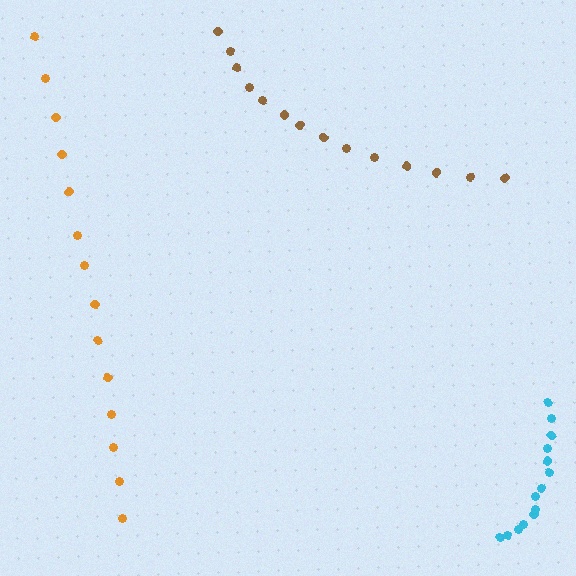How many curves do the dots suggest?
There are 3 distinct paths.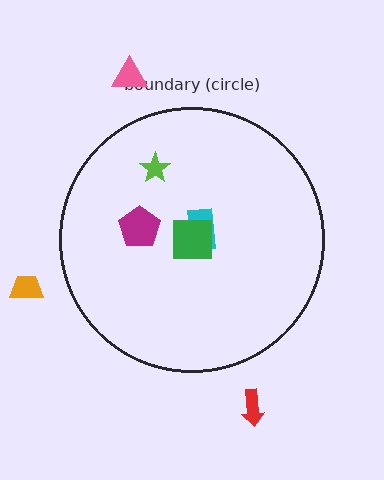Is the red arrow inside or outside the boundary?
Outside.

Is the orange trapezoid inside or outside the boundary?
Outside.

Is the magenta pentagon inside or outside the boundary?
Inside.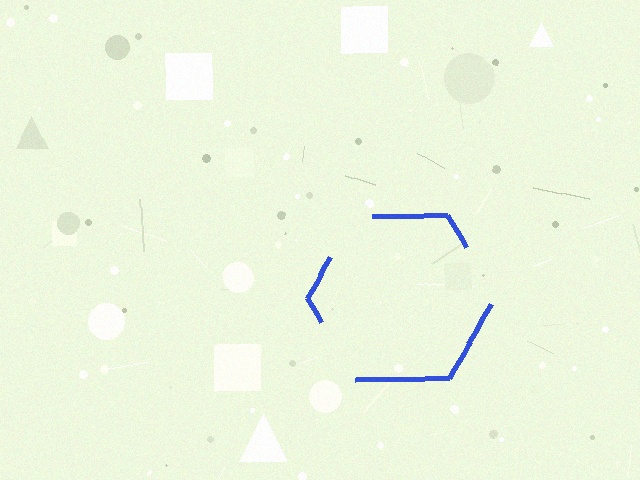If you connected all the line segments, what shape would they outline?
They would outline a hexagon.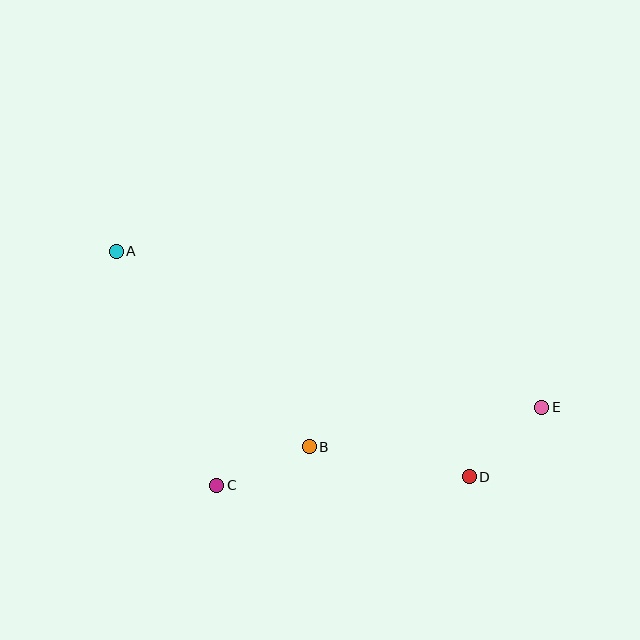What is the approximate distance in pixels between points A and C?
The distance between A and C is approximately 255 pixels.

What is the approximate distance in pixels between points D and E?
The distance between D and E is approximately 100 pixels.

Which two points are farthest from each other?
Points A and E are farthest from each other.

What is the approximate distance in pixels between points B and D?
The distance between B and D is approximately 163 pixels.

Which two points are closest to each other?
Points B and C are closest to each other.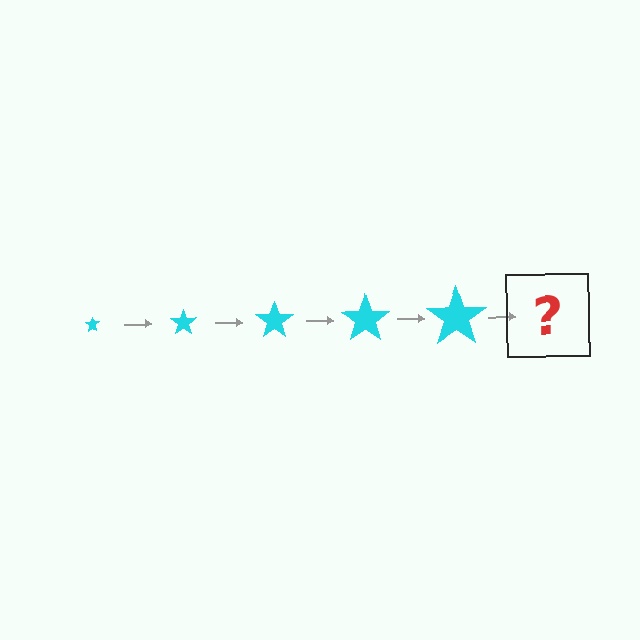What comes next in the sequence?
The next element should be a cyan star, larger than the previous one.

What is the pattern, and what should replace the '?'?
The pattern is that the star gets progressively larger each step. The '?' should be a cyan star, larger than the previous one.